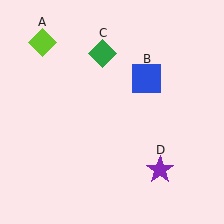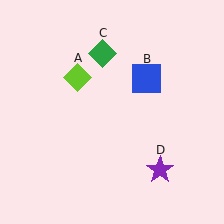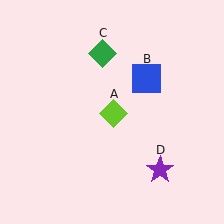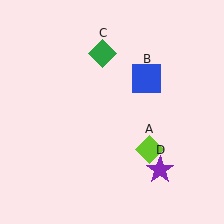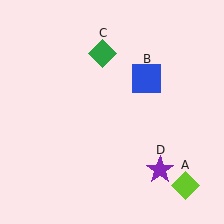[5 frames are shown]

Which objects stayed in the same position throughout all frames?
Blue square (object B) and green diamond (object C) and purple star (object D) remained stationary.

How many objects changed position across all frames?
1 object changed position: lime diamond (object A).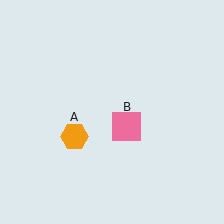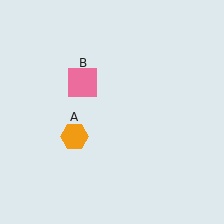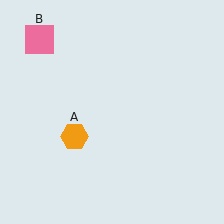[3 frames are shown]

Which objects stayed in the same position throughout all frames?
Orange hexagon (object A) remained stationary.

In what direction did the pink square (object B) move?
The pink square (object B) moved up and to the left.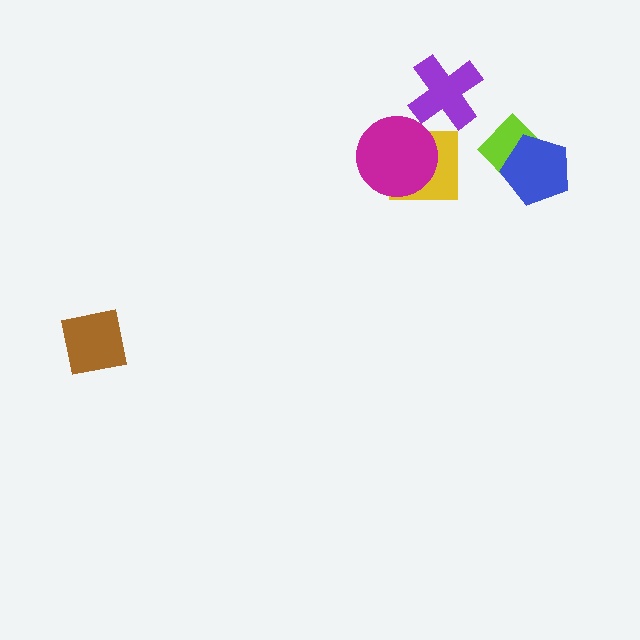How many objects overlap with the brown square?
0 objects overlap with the brown square.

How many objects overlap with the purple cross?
0 objects overlap with the purple cross.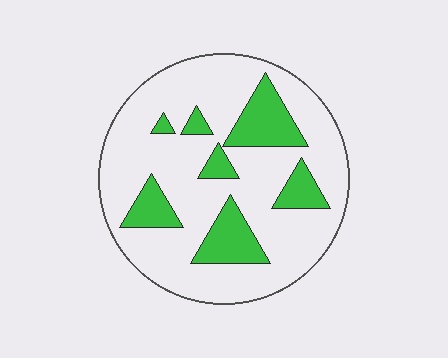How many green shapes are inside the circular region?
7.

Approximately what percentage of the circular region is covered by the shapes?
Approximately 20%.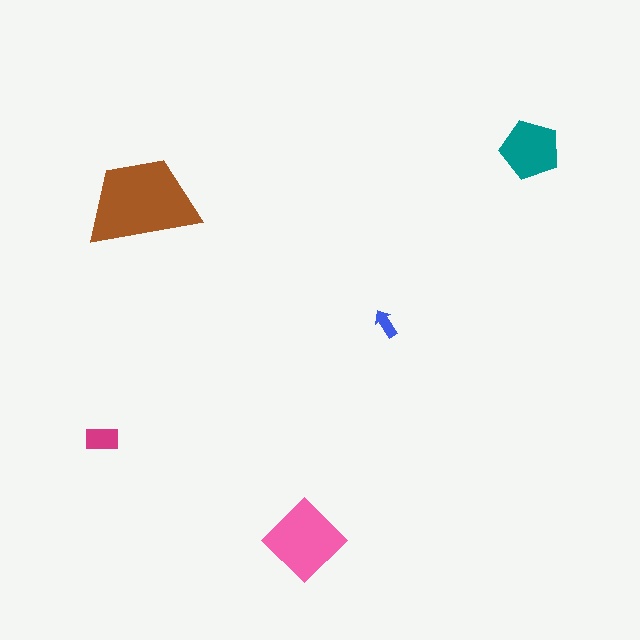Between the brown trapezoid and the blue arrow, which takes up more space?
The brown trapezoid.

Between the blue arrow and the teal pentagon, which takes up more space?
The teal pentagon.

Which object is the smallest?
The blue arrow.